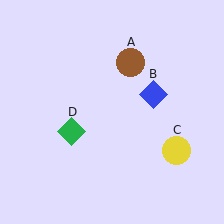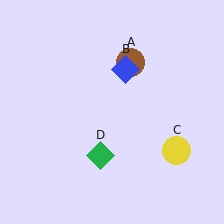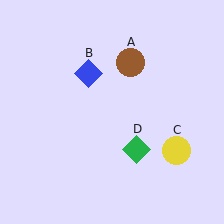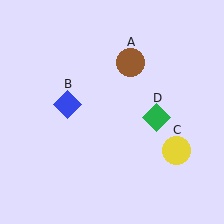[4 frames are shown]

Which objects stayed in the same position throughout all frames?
Brown circle (object A) and yellow circle (object C) remained stationary.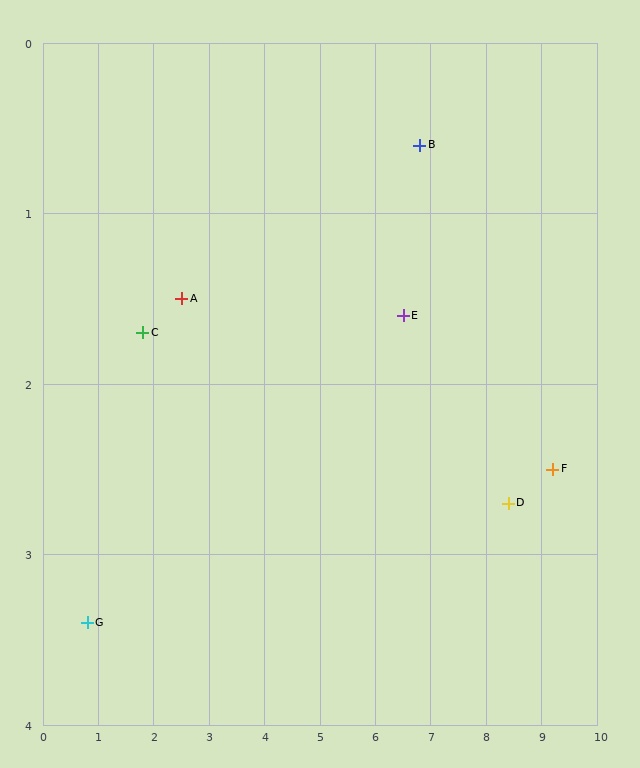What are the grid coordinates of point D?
Point D is at approximately (8.4, 2.7).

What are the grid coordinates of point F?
Point F is at approximately (9.2, 2.5).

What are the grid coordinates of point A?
Point A is at approximately (2.5, 1.5).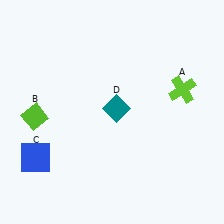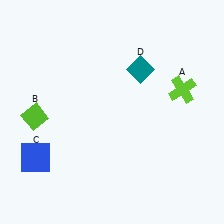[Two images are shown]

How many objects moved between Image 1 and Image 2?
1 object moved between the two images.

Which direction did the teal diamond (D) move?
The teal diamond (D) moved up.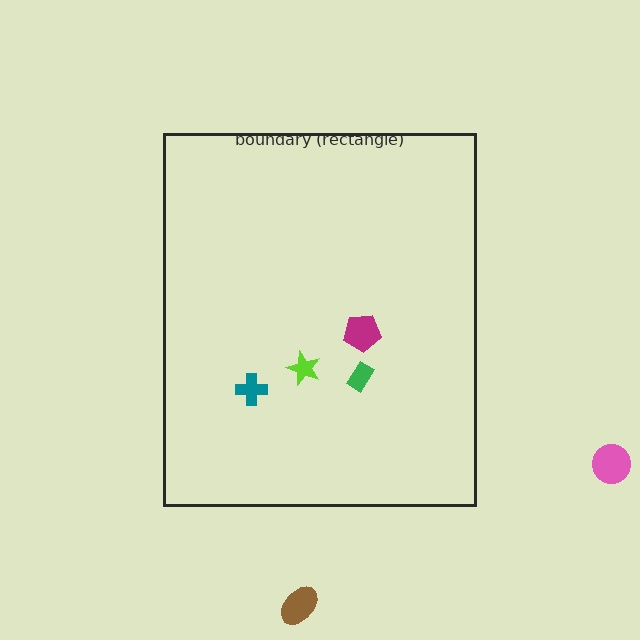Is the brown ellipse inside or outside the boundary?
Outside.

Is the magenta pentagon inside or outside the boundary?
Inside.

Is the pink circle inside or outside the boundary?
Outside.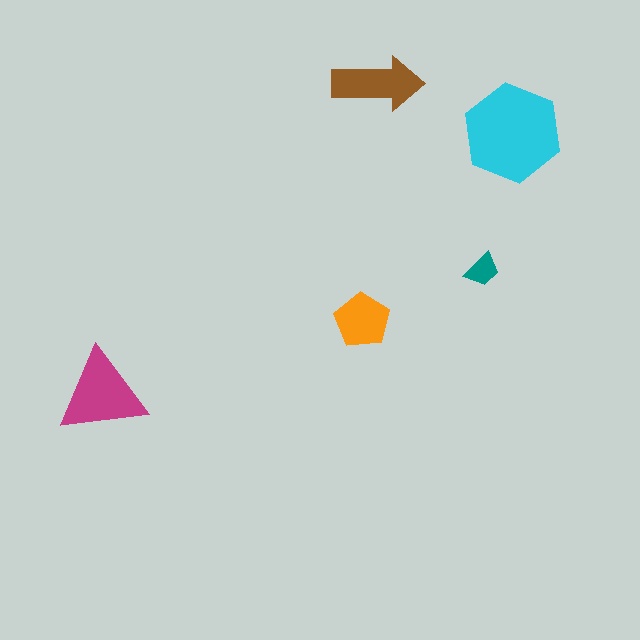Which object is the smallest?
The teal trapezoid.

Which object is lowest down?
The magenta triangle is bottommost.